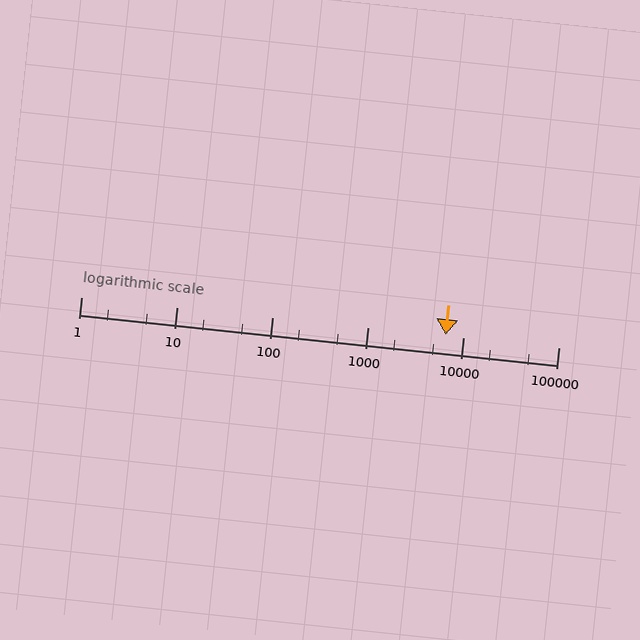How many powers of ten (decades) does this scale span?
The scale spans 5 decades, from 1 to 100000.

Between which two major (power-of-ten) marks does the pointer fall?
The pointer is between 1000 and 10000.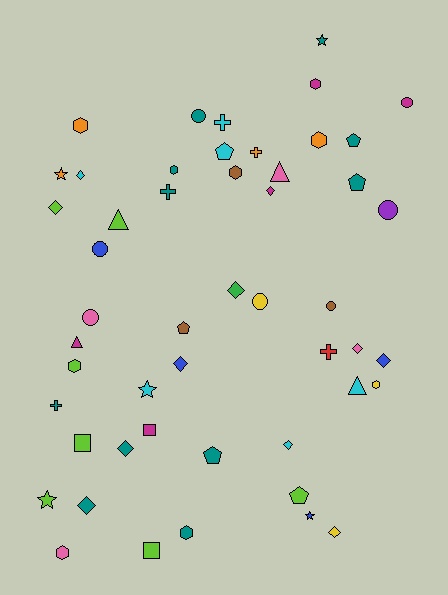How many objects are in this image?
There are 50 objects.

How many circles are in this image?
There are 7 circles.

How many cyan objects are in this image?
There are 6 cyan objects.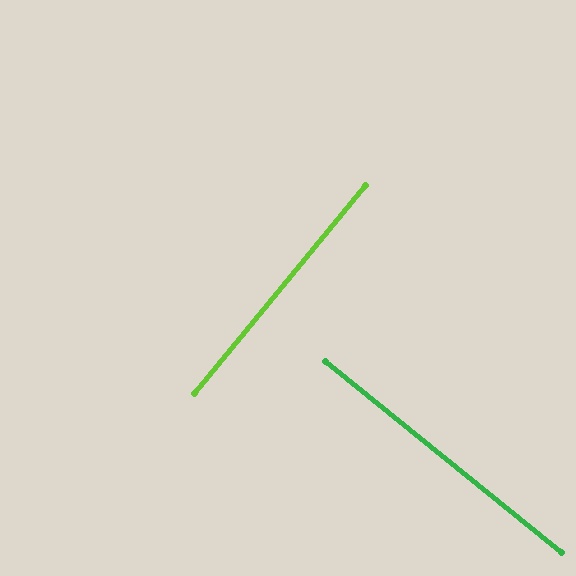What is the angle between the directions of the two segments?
Approximately 90 degrees.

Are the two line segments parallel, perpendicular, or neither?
Perpendicular — they meet at approximately 90°.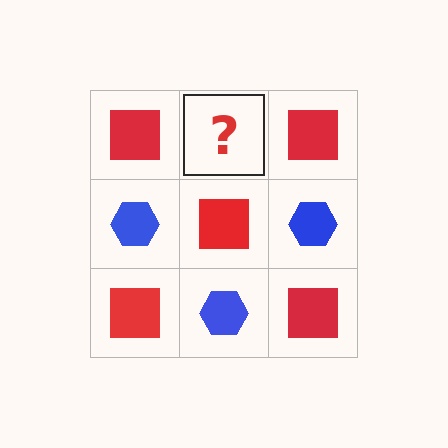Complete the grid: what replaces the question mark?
The question mark should be replaced with a blue hexagon.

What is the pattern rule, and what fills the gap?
The rule is that it alternates red square and blue hexagon in a checkerboard pattern. The gap should be filled with a blue hexagon.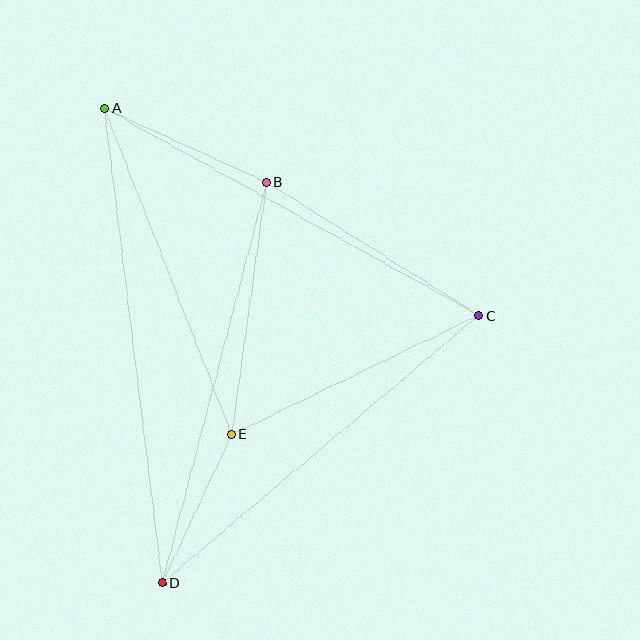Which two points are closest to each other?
Points D and E are closest to each other.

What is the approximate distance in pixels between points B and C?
The distance between B and C is approximately 251 pixels.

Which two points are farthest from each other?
Points A and D are farthest from each other.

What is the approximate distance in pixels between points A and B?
The distance between A and B is approximately 178 pixels.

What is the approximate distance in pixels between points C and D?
The distance between C and D is approximately 414 pixels.